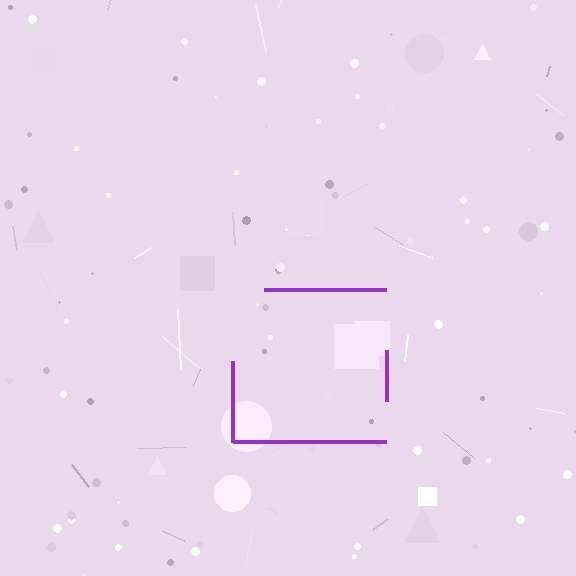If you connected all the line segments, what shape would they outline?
They would outline a square.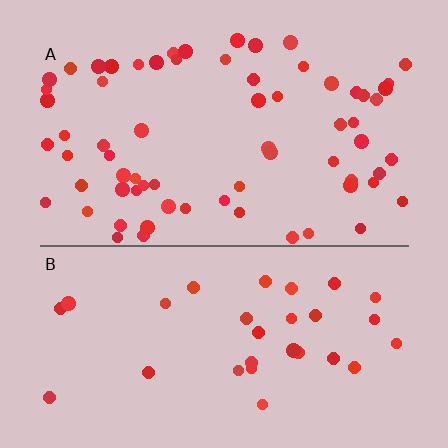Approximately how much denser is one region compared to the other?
Approximately 2.2× — region A over region B.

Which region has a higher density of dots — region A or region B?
A (the top).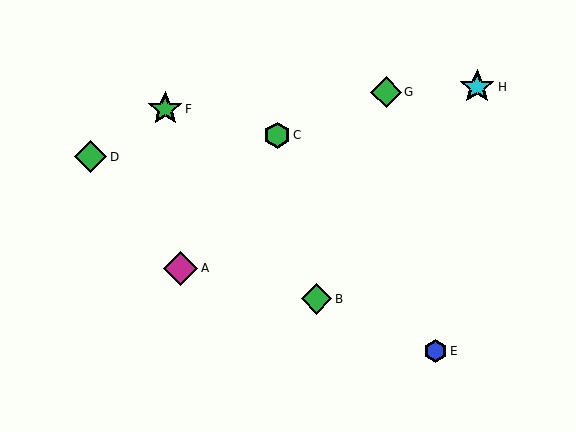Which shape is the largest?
The cyan star (labeled H) is the largest.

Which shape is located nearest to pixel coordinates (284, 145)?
The green hexagon (labeled C) at (277, 135) is nearest to that location.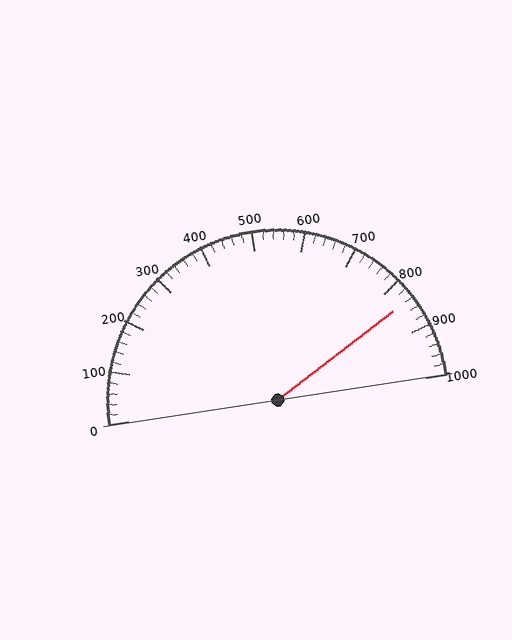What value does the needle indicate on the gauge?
The needle indicates approximately 840.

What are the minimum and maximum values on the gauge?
The gauge ranges from 0 to 1000.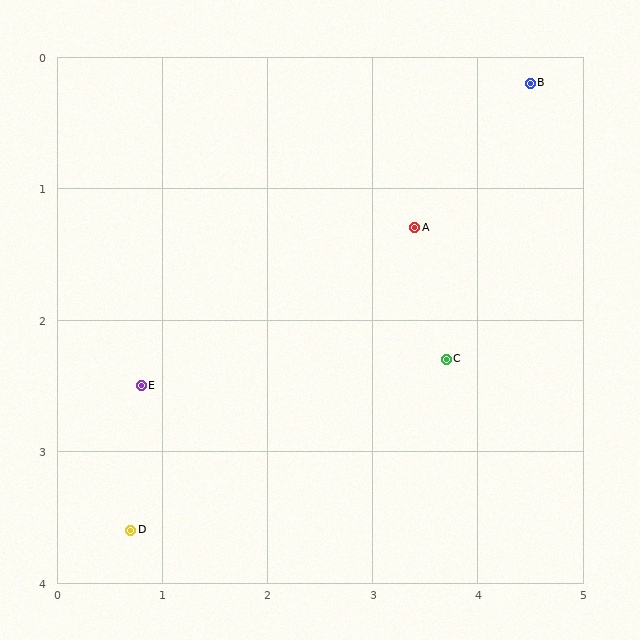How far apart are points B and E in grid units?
Points B and E are about 4.4 grid units apart.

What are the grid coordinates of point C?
Point C is at approximately (3.7, 2.3).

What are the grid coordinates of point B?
Point B is at approximately (4.5, 0.2).